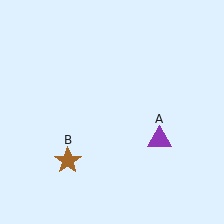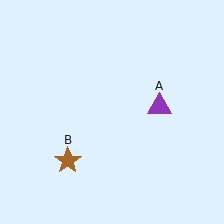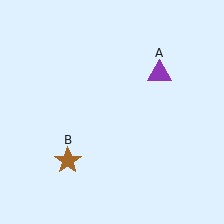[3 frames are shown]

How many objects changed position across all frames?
1 object changed position: purple triangle (object A).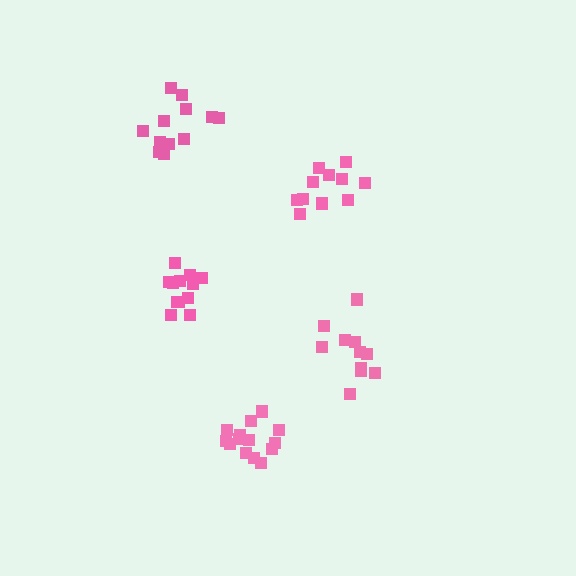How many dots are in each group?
Group 1: 14 dots, Group 2: 12 dots, Group 3: 11 dots, Group 4: 12 dots, Group 5: 11 dots (60 total).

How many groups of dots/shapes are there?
There are 5 groups.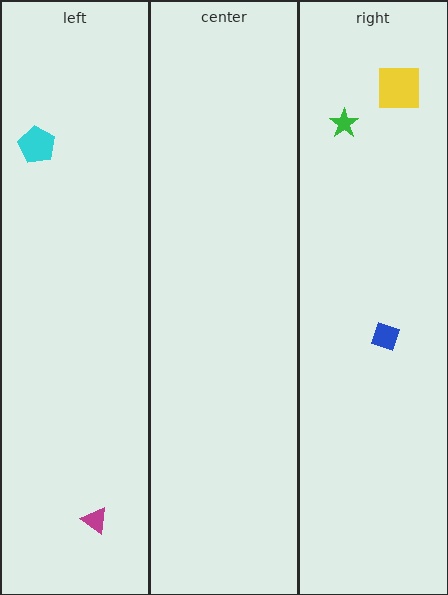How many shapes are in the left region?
2.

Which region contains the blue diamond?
The right region.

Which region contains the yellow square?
The right region.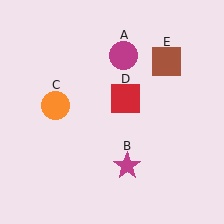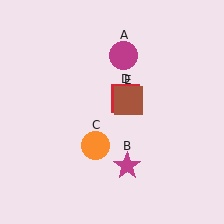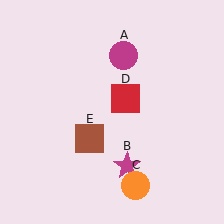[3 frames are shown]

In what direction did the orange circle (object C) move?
The orange circle (object C) moved down and to the right.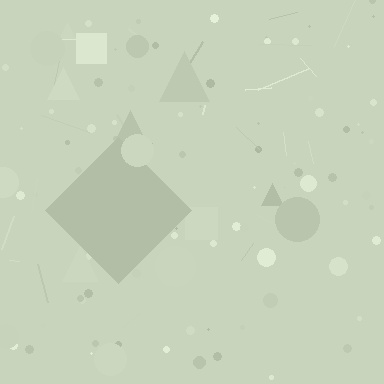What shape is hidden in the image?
A diamond is hidden in the image.